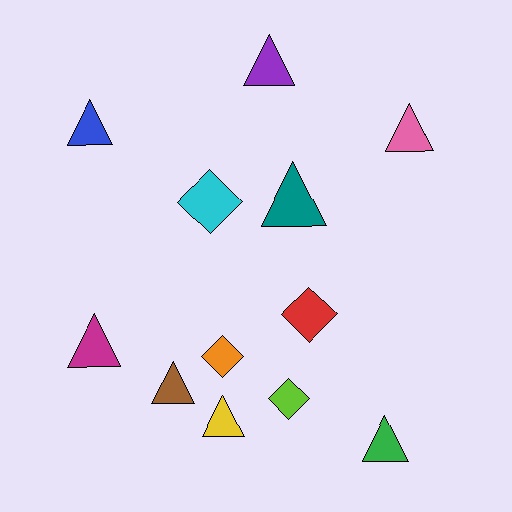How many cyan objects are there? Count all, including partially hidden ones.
There is 1 cyan object.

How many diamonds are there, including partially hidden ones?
There are 4 diamonds.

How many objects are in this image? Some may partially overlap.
There are 12 objects.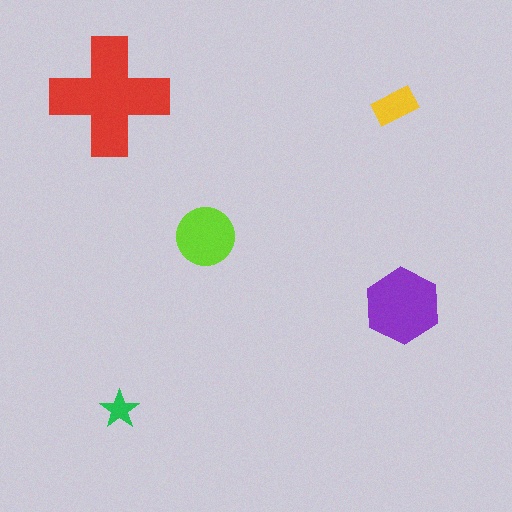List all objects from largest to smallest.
The red cross, the purple hexagon, the lime circle, the yellow rectangle, the green star.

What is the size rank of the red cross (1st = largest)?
1st.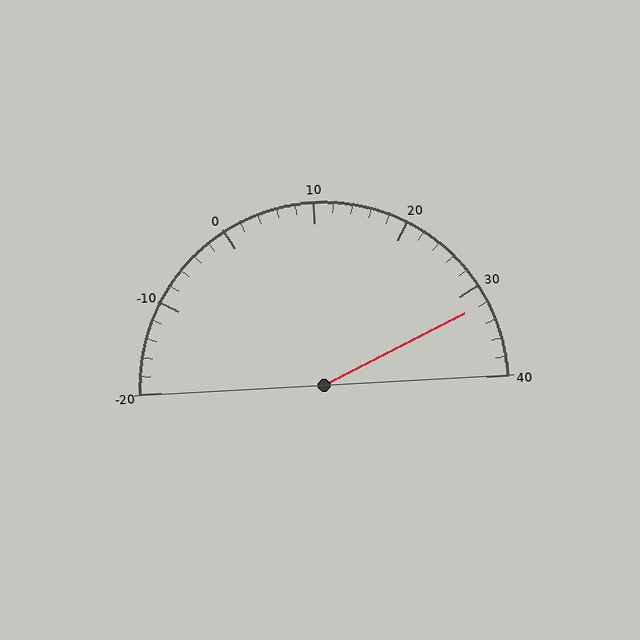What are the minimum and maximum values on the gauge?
The gauge ranges from -20 to 40.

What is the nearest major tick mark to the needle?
The nearest major tick mark is 30.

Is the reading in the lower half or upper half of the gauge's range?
The reading is in the upper half of the range (-20 to 40).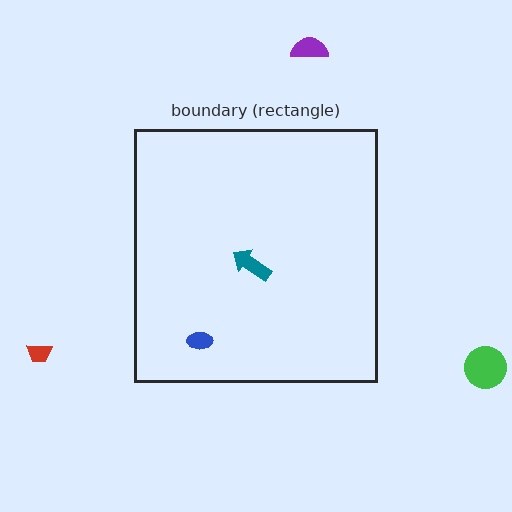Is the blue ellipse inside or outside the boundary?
Inside.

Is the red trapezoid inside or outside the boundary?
Outside.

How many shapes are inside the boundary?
2 inside, 3 outside.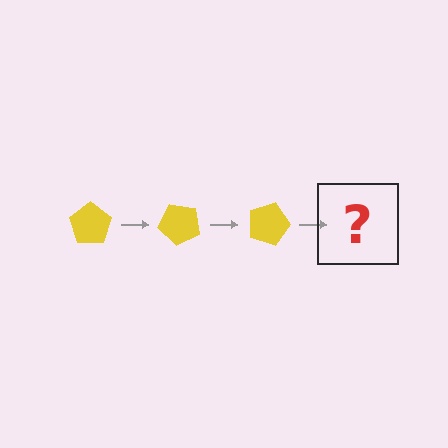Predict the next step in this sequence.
The next step is a yellow pentagon rotated 135 degrees.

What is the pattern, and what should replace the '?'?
The pattern is that the pentagon rotates 45 degrees each step. The '?' should be a yellow pentagon rotated 135 degrees.